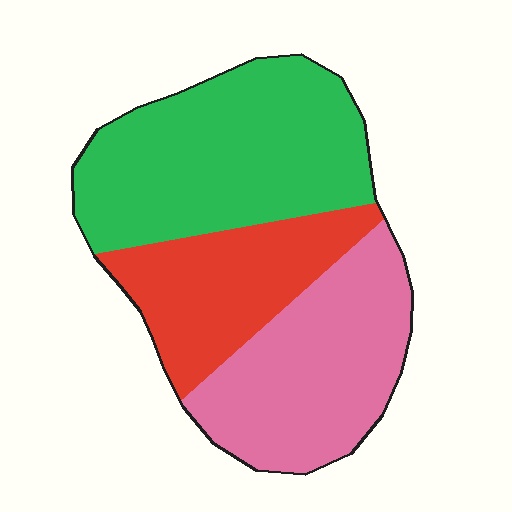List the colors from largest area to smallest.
From largest to smallest: green, pink, red.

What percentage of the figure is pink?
Pink takes up about one third (1/3) of the figure.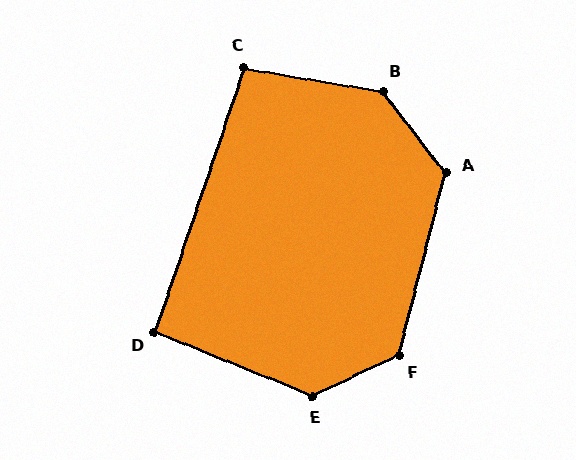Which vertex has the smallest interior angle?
D, at approximately 94 degrees.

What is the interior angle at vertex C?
Approximately 99 degrees (obtuse).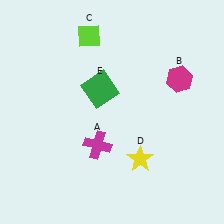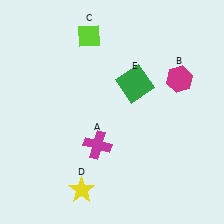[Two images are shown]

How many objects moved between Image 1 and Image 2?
2 objects moved between the two images.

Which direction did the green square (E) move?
The green square (E) moved right.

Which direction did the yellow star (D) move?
The yellow star (D) moved left.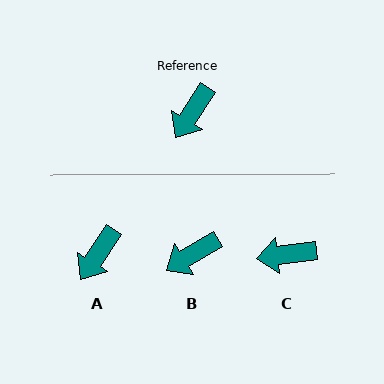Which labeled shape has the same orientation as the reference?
A.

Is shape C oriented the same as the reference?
No, it is off by about 50 degrees.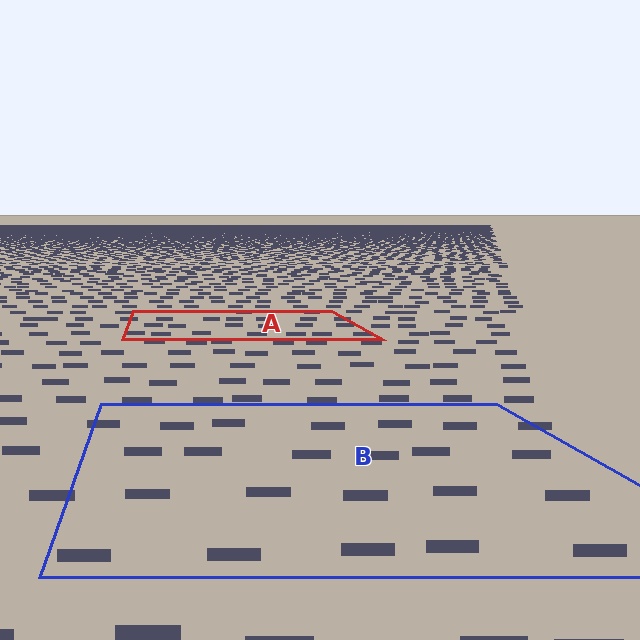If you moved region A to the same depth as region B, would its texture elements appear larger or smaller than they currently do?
They would appear larger. At a closer depth, the same texture elements are projected at a bigger on-screen size.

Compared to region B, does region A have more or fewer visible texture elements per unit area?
Region A has more texture elements per unit area — they are packed more densely because it is farther away.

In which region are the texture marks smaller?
The texture marks are smaller in region A, because it is farther away.